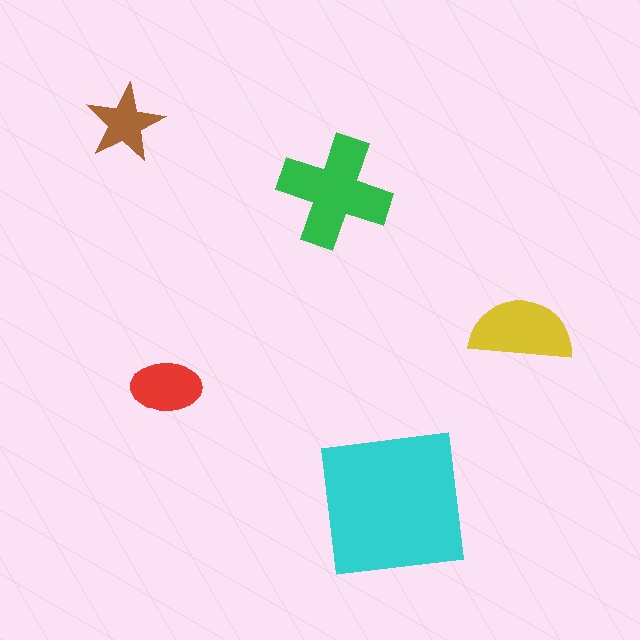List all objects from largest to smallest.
The cyan square, the green cross, the yellow semicircle, the red ellipse, the brown star.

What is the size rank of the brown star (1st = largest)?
5th.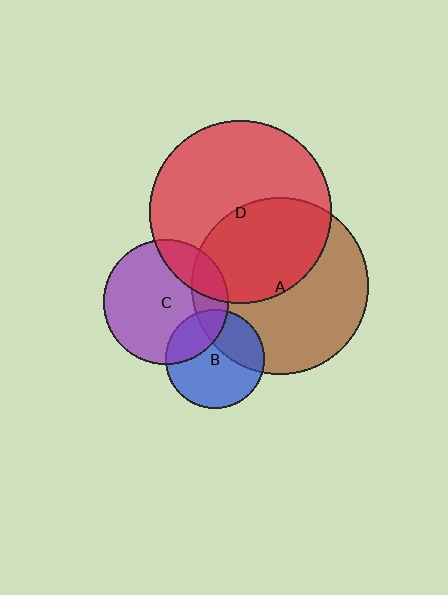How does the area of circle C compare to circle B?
Approximately 1.6 times.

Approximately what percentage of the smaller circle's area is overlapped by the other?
Approximately 45%.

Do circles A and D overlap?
Yes.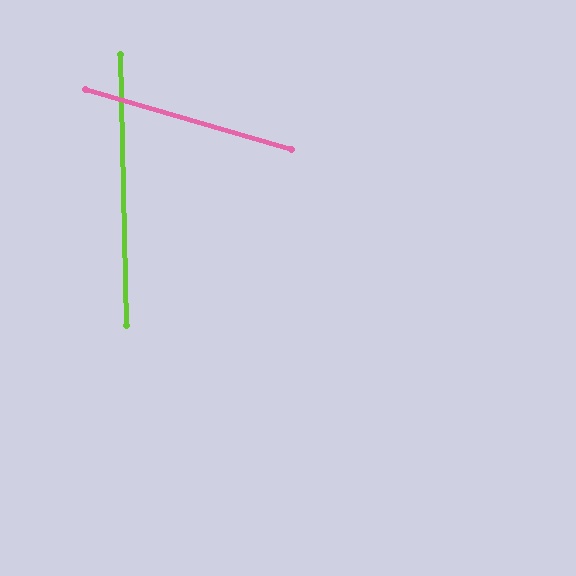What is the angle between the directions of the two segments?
Approximately 73 degrees.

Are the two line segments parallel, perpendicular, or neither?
Neither parallel nor perpendicular — they differ by about 73°.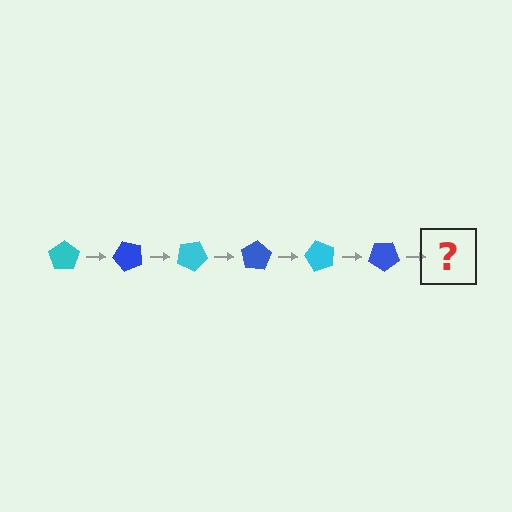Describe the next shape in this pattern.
It should be a cyan pentagon, rotated 300 degrees from the start.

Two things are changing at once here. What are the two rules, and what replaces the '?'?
The two rules are that it rotates 50 degrees each step and the color cycles through cyan and blue. The '?' should be a cyan pentagon, rotated 300 degrees from the start.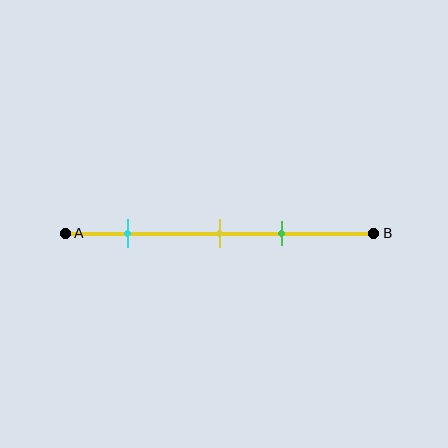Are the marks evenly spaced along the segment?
No, the marks are not evenly spaced.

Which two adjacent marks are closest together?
The yellow and green marks are the closest adjacent pair.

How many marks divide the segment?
There are 3 marks dividing the segment.